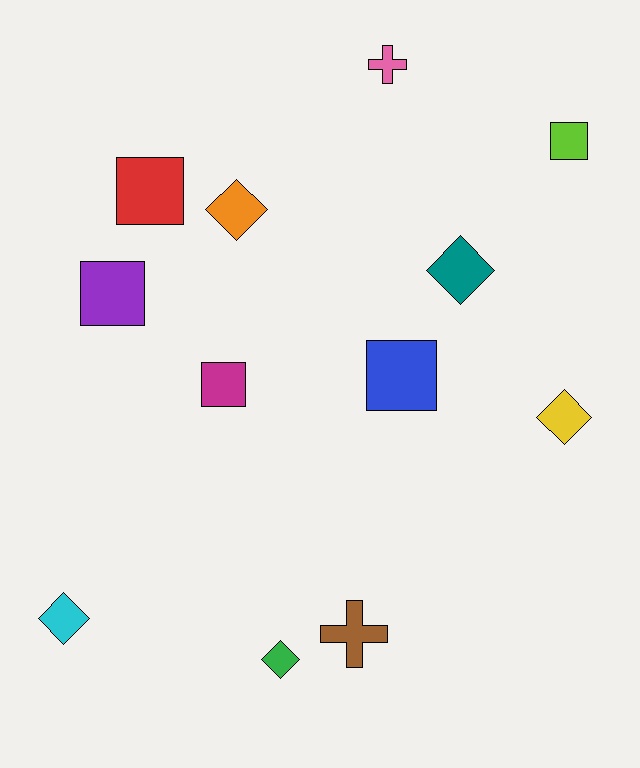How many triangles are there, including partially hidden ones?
There are no triangles.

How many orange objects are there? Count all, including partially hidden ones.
There is 1 orange object.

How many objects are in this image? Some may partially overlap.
There are 12 objects.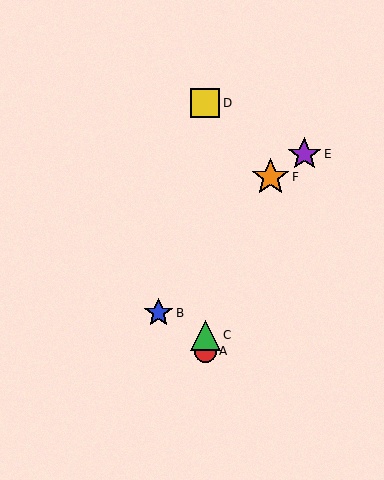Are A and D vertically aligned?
Yes, both are at x≈205.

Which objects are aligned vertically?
Objects A, C, D are aligned vertically.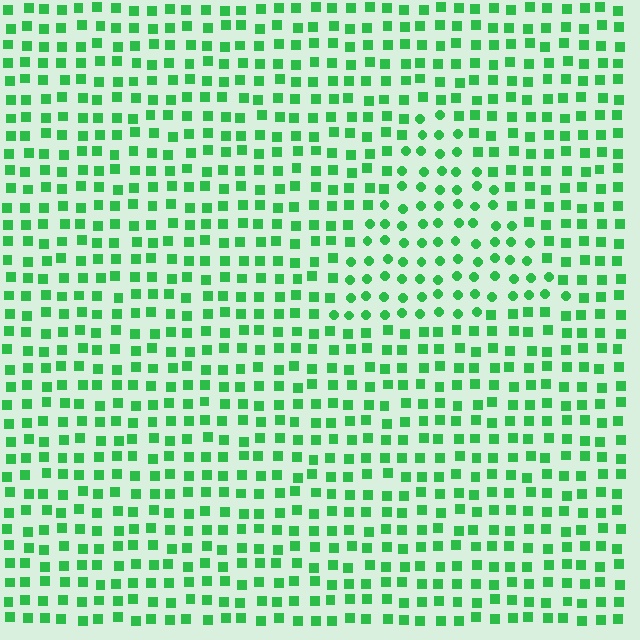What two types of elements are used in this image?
The image uses circles inside the triangle region and squares outside it.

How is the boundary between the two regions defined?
The boundary is defined by a change in element shape: circles inside vs. squares outside. All elements share the same color and spacing.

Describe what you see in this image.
The image is filled with small green elements arranged in a uniform grid. A triangle-shaped region contains circles, while the surrounding area contains squares. The boundary is defined purely by the change in element shape.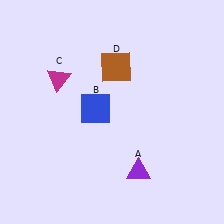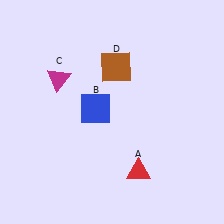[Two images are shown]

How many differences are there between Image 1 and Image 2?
There is 1 difference between the two images.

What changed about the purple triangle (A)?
In Image 1, A is purple. In Image 2, it changed to red.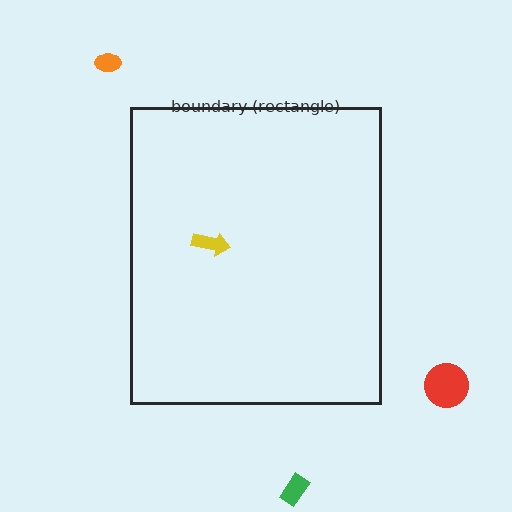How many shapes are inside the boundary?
1 inside, 3 outside.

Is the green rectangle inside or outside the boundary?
Outside.